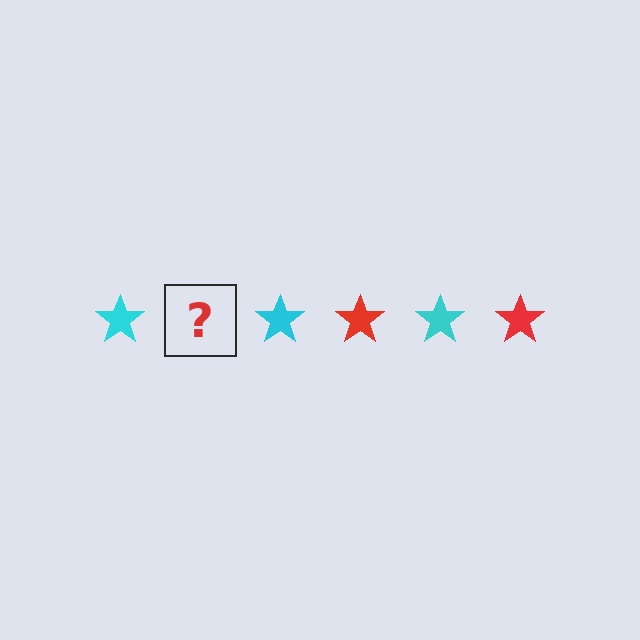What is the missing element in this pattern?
The missing element is a red star.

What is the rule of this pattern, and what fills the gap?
The rule is that the pattern cycles through cyan, red stars. The gap should be filled with a red star.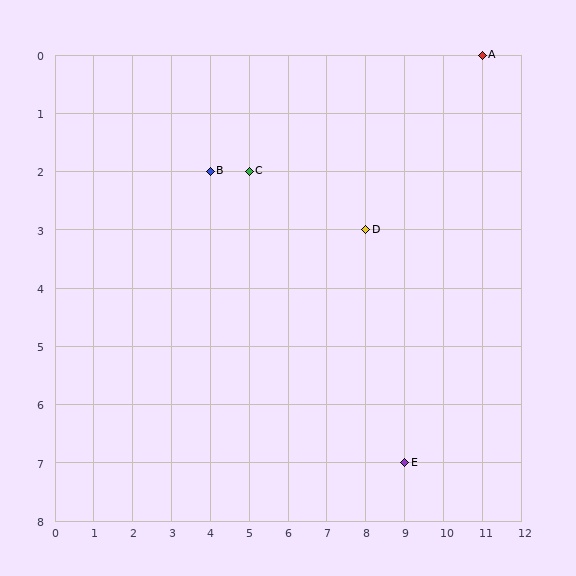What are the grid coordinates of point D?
Point D is at grid coordinates (8, 3).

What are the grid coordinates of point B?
Point B is at grid coordinates (4, 2).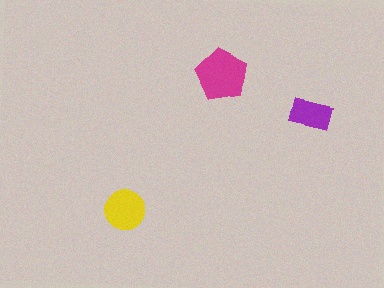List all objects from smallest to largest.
The purple rectangle, the yellow circle, the magenta pentagon.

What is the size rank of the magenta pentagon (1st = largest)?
1st.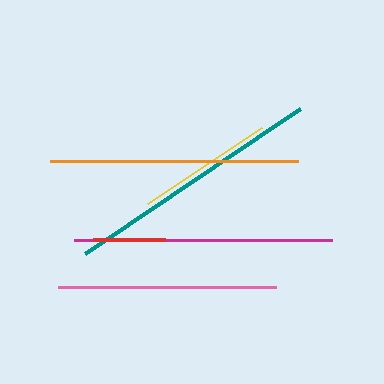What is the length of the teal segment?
The teal segment is approximately 259 pixels long.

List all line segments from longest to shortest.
From longest to shortest: teal, magenta, orange, pink, yellow, red.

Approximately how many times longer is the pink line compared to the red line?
The pink line is approximately 3.0 times the length of the red line.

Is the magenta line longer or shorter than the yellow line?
The magenta line is longer than the yellow line.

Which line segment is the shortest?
The red line is the shortest at approximately 72 pixels.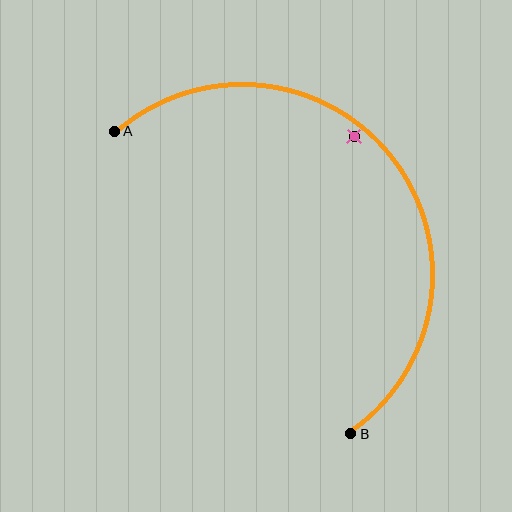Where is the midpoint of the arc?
The arc midpoint is the point on the curve farthest from the straight line joining A and B. It sits above and to the right of that line.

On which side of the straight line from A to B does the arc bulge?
The arc bulges above and to the right of the straight line connecting A and B.